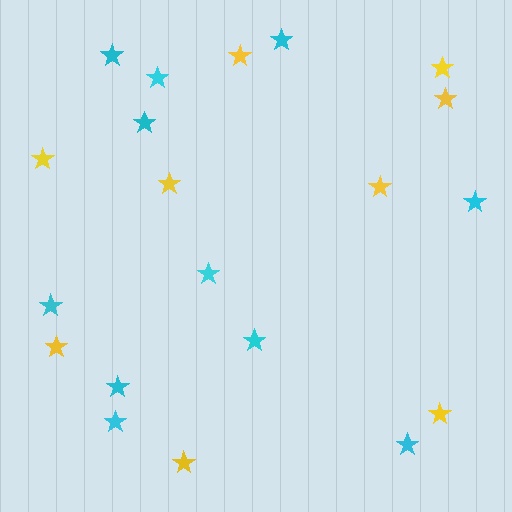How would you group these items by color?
There are 2 groups: one group of yellow stars (9) and one group of cyan stars (11).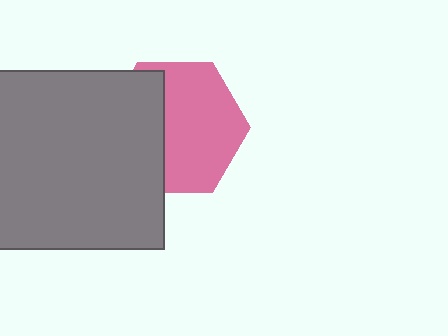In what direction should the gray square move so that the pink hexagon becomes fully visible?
The gray square should move left. That is the shortest direction to clear the overlap and leave the pink hexagon fully visible.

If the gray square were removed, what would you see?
You would see the complete pink hexagon.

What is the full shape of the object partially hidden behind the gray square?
The partially hidden object is a pink hexagon.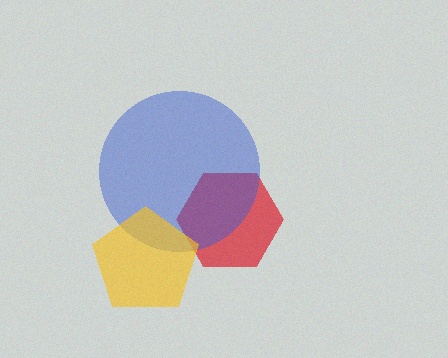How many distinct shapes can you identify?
There are 3 distinct shapes: a red hexagon, a blue circle, a yellow pentagon.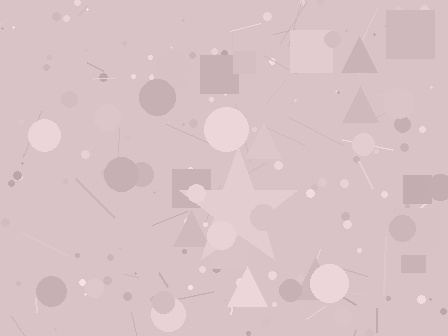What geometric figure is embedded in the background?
A star is embedded in the background.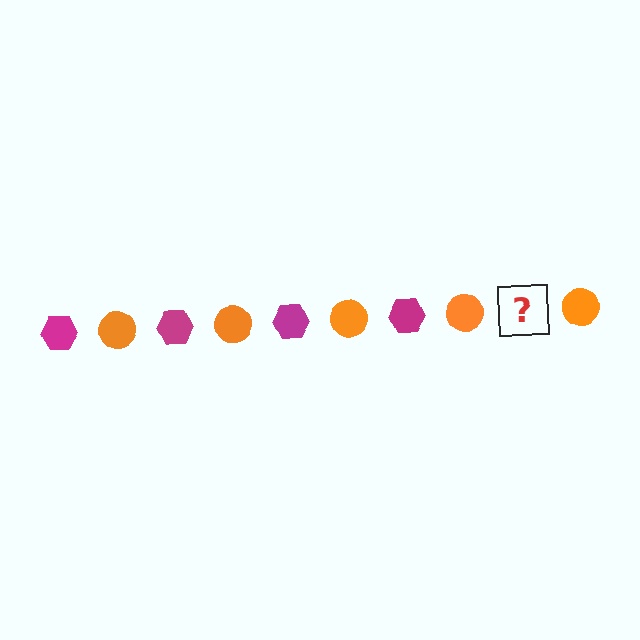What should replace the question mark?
The question mark should be replaced with a magenta hexagon.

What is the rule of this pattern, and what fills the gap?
The rule is that the pattern alternates between magenta hexagon and orange circle. The gap should be filled with a magenta hexagon.